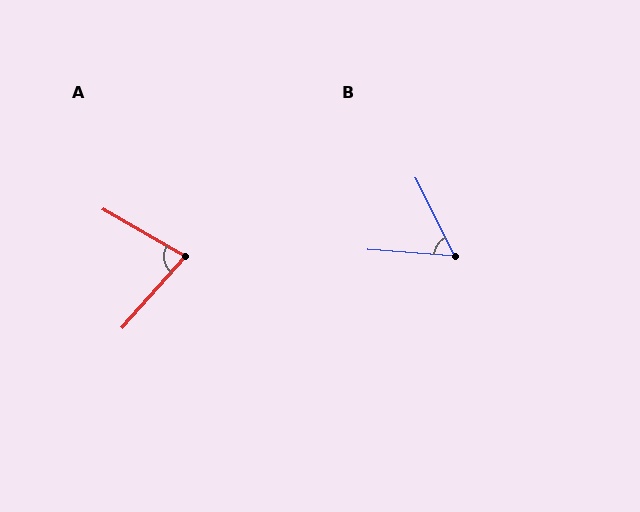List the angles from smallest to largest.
B (59°), A (78°).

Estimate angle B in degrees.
Approximately 59 degrees.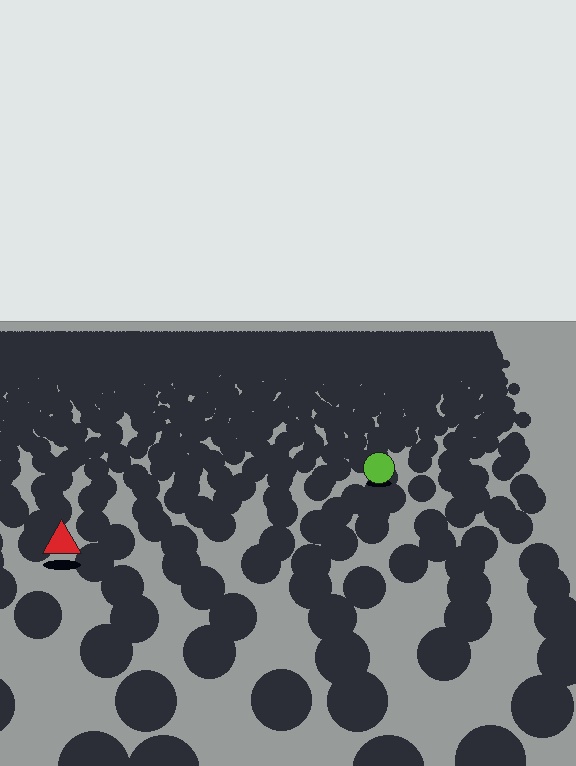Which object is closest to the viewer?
The red triangle is closest. The texture marks near it are larger and more spread out.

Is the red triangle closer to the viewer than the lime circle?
Yes. The red triangle is closer — you can tell from the texture gradient: the ground texture is coarser near it.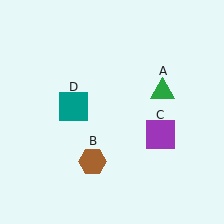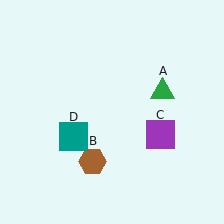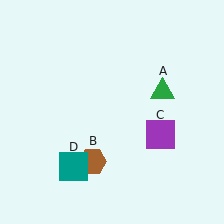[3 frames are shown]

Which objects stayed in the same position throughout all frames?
Green triangle (object A) and brown hexagon (object B) and purple square (object C) remained stationary.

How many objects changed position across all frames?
1 object changed position: teal square (object D).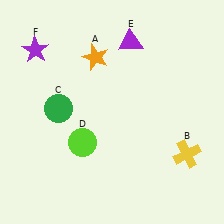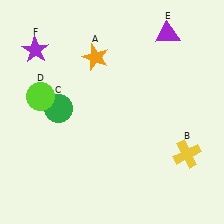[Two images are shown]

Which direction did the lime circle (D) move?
The lime circle (D) moved up.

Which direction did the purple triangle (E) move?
The purple triangle (E) moved right.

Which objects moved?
The objects that moved are: the lime circle (D), the purple triangle (E).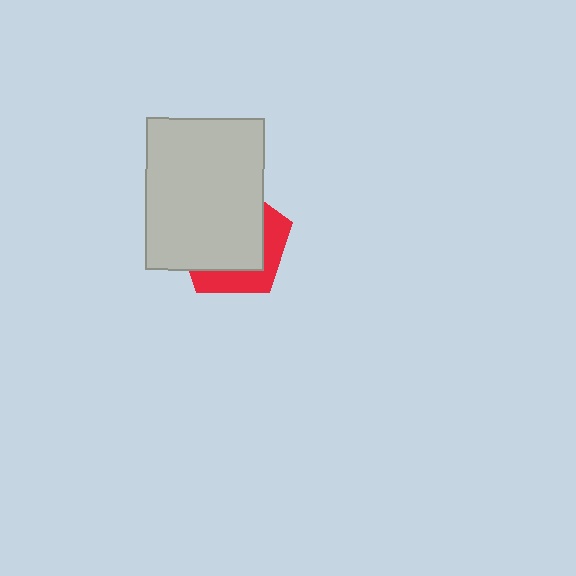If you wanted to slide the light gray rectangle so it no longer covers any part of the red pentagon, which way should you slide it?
Slide it toward the upper-left — that is the most direct way to separate the two shapes.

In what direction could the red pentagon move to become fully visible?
The red pentagon could move toward the lower-right. That would shift it out from behind the light gray rectangle entirely.